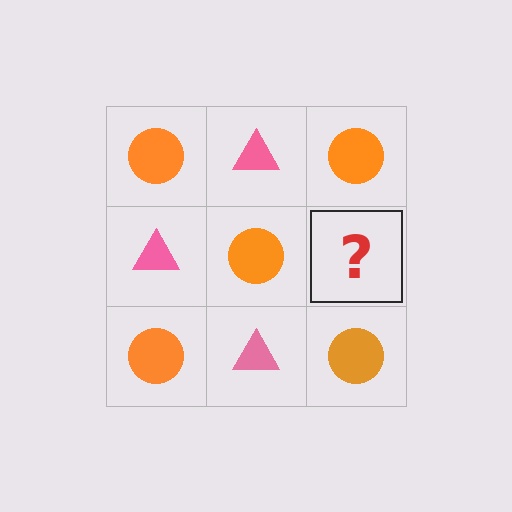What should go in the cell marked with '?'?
The missing cell should contain a pink triangle.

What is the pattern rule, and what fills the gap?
The rule is that it alternates orange circle and pink triangle in a checkerboard pattern. The gap should be filled with a pink triangle.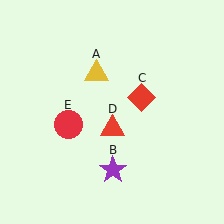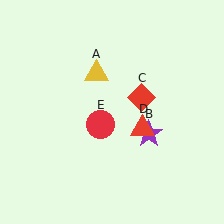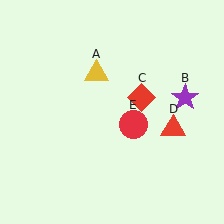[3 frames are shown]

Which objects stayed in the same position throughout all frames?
Yellow triangle (object A) and red diamond (object C) remained stationary.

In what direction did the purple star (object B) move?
The purple star (object B) moved up and to the right.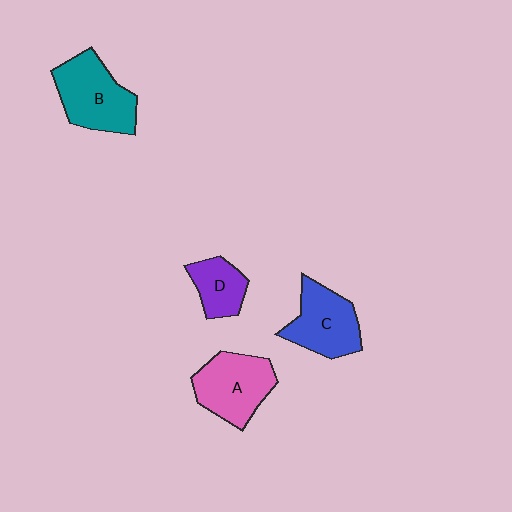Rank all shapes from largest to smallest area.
From largest to smallest: B (teal), A (pink), C (blue), D (purple).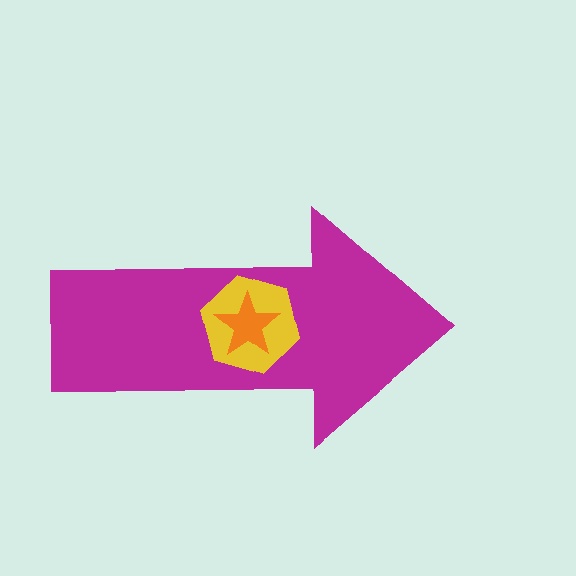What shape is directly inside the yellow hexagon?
The orange star.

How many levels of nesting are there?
3.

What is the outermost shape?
The magenta arrow.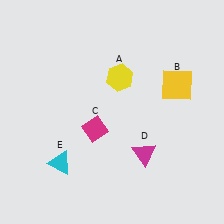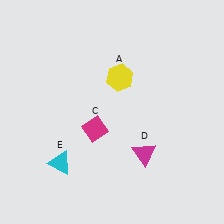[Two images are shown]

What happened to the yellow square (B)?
The yellow square (B) was removed in Image 2. It was in the top-right area of Image 1.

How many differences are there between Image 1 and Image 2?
There is 1 difference between the two images.